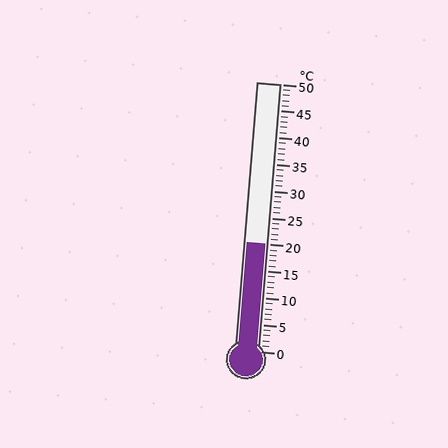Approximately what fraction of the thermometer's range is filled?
The thermometer is filled to approximately 40% of its range.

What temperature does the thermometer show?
The thermometer shows approximately 20°C.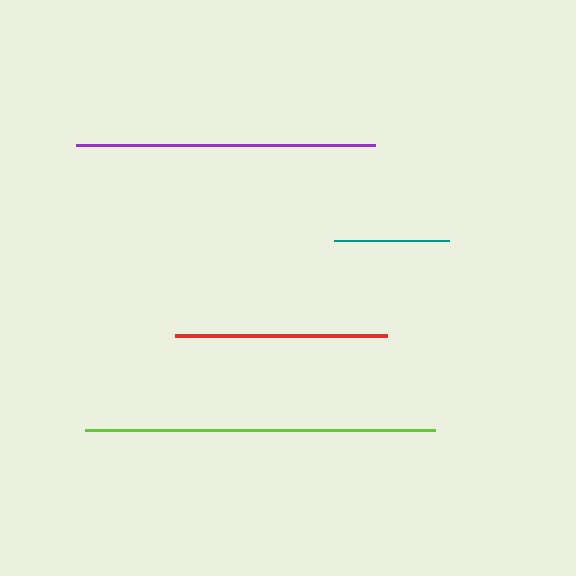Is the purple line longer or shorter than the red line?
The purple line is longer than the red line.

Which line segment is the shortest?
The teal line is the shortest at approximately 115 pixels.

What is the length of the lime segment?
The lime segment is approximately 350 pixels long.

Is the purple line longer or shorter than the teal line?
The purple line is longer than the teal line.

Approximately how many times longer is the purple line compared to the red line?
The purple line is approximately 1.4 times the length of the red line.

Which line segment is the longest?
The lime line is the longest at approximately 350 pixels.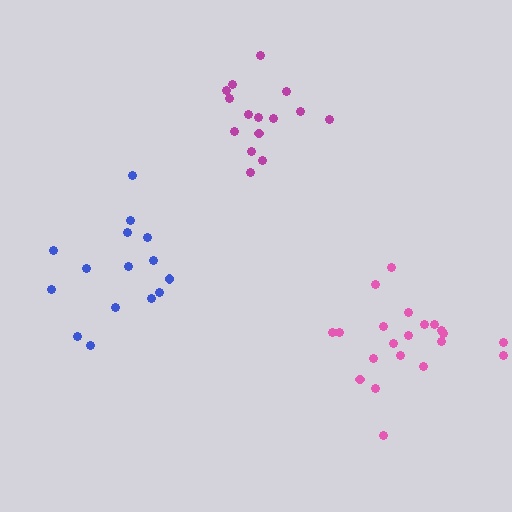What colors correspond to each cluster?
The clusters are colored: magenta, pink, blue.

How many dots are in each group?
Group 1: 15 dots, Group 2: 21 dots, Group 3: 15 dots (51 total).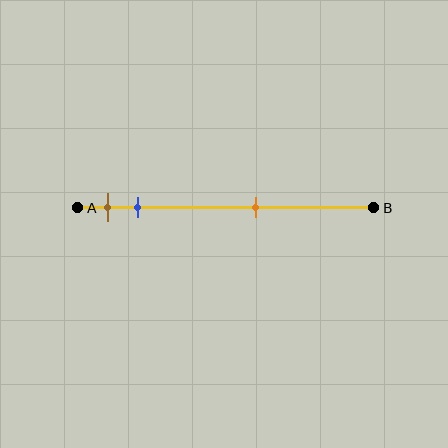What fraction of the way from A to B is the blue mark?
The blue mark is approximately 20% (0.2) of the way from A to B.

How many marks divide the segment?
There are 3 marks dividing the segment.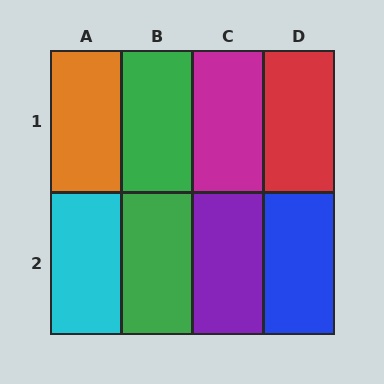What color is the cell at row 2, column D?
Blue.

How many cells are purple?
1 cell is purple.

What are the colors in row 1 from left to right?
Orange, green, magenta, red.